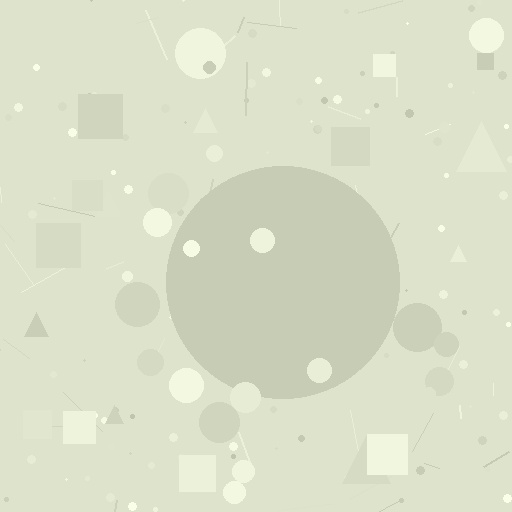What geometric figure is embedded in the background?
A circle is embedded in the background.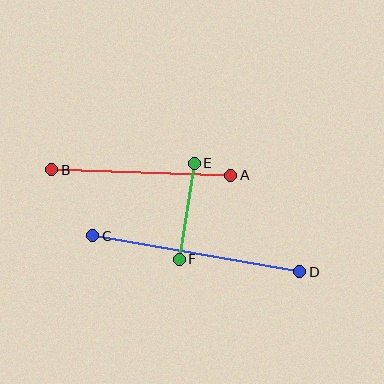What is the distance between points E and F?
The distance is approximately 97 pixels.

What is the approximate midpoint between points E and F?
The midpoint is at approximately (187, 211) pixels.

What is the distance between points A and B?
The distance is approximately 179 pixels.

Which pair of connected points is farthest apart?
Points C and D are farthest apart.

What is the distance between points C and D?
The distance is approximately 210 pixels.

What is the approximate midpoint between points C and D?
The midpoint is at approximately (196, 254) pixels.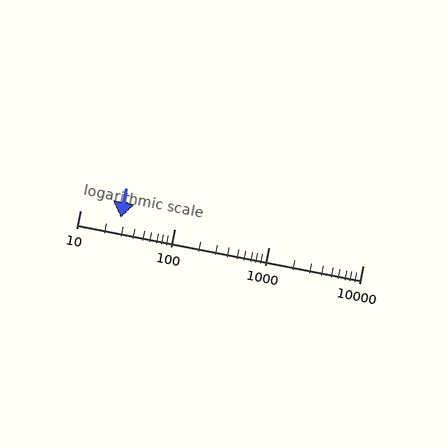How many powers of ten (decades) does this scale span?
The scale spans 3 decades, from 10 to 10000.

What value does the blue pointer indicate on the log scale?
The pointer indicates approximately 27.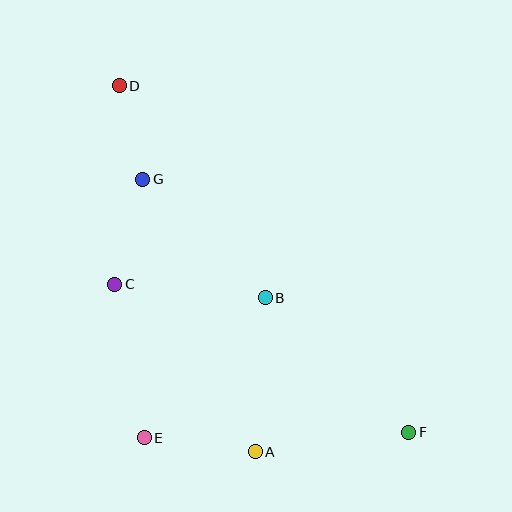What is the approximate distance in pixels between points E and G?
The distance between E and G is approximately 259 pixels.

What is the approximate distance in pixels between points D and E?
The distance between D and E is approximately 353 pixels.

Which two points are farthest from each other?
Points D and F are farthest from each other.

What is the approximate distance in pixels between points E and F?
The distance between E and F is approximately 265 pixels.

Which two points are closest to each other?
Points D and G are closest to each other.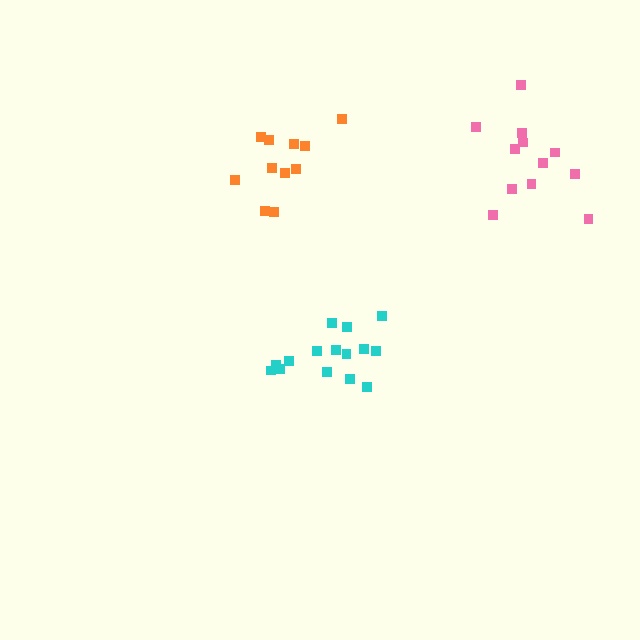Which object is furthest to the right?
The pink cluster is rightmost.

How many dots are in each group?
Group 1: 15 dots, Group 2: 11 dots, Group 3: 12 dots (38 total).